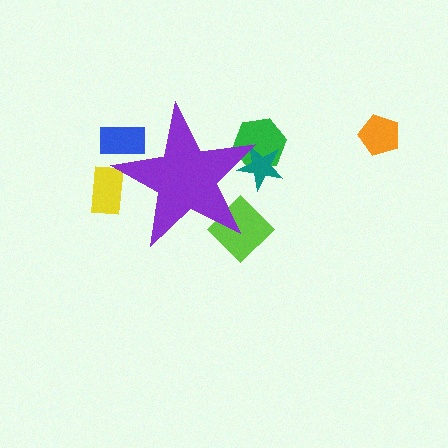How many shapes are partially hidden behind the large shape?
5 shapes are partially hidden.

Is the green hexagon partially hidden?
Yes, the green hexagon is partially hidden behind the purple star.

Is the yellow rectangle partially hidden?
Yes, the yellow rectangle is partially hidden behind the purple star.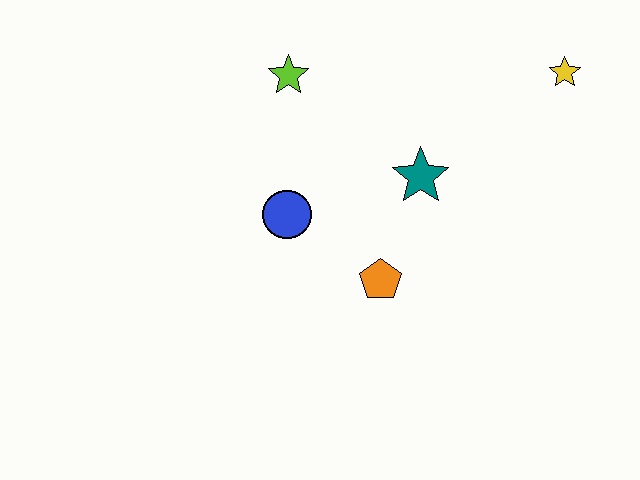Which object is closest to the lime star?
The blue circle is closest to the lime star.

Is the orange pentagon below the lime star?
Yes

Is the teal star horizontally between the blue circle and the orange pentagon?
No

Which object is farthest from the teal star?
The yellow star is farthest from the teal star.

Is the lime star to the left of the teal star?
Yes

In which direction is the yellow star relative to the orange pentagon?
The yellow star is above the orange pentagon.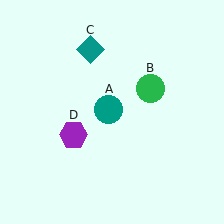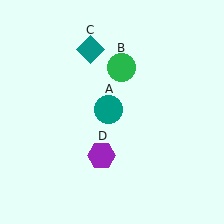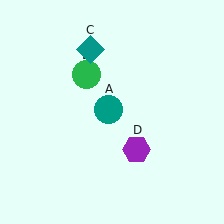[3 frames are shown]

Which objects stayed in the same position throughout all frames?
Teal circle (object A) and teal diamond (object C) remained stationary.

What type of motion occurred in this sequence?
The green circle (object B), purple hexagon (object D) rotated counterclockwise around the center of the scene.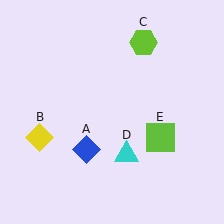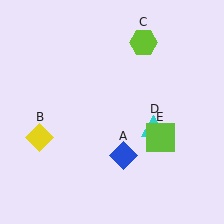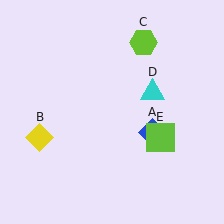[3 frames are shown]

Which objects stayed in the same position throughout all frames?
Yellow diamond (object B) and lime hexagon (object C) and lime square (object E) remained stationary.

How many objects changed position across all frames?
2 objects changed position: blue diamond (object A), cyan triangle (object D).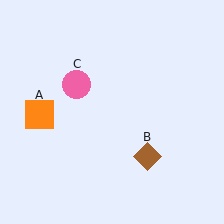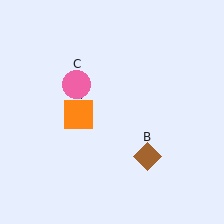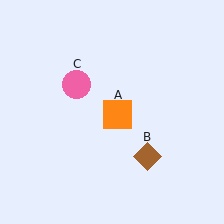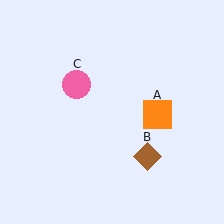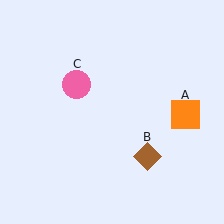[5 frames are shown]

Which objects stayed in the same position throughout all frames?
Brown diamond (object B) and pink circle (object C) remained stationary.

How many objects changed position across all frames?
1 object changed position: orange square (object A).